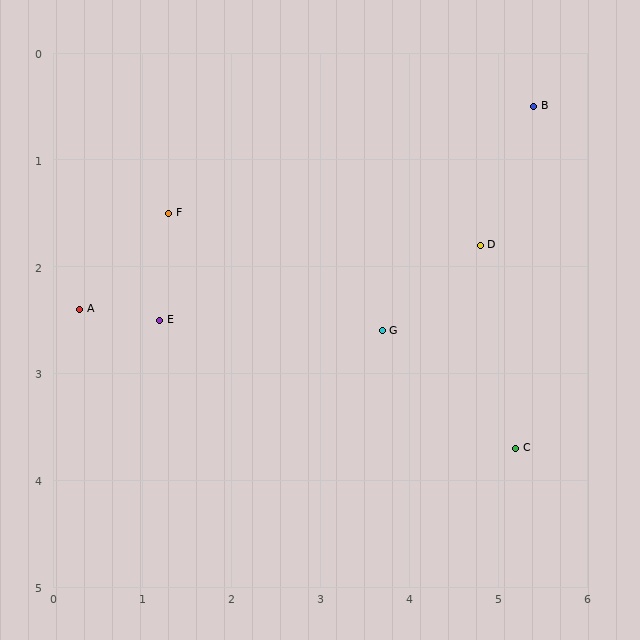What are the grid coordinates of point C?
Point C is at approximately (5.2, 3.7).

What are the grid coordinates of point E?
Point E is at approximately (1.2, 2.5).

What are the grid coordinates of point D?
Point D is at approximately (4.8, 1.8).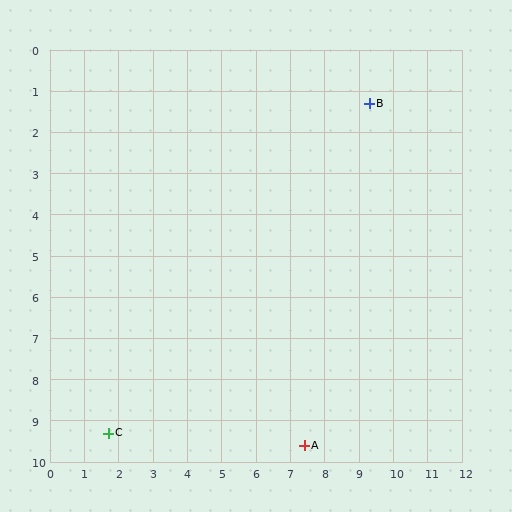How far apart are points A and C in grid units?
Points A and C are about 5.7 grid units apart.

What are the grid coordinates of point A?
Point A is at approximately (7.4, 9.6).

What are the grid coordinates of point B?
Point B is at approximately (9.3, 1.3).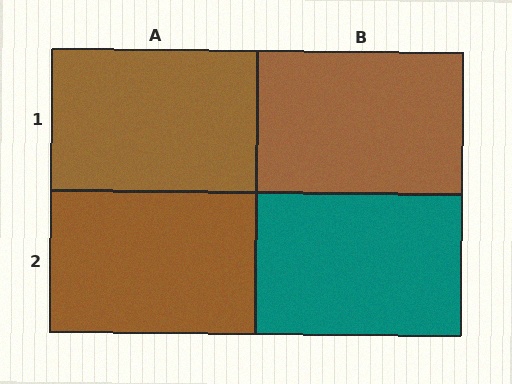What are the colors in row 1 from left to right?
Brown, brown.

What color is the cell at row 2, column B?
Teal.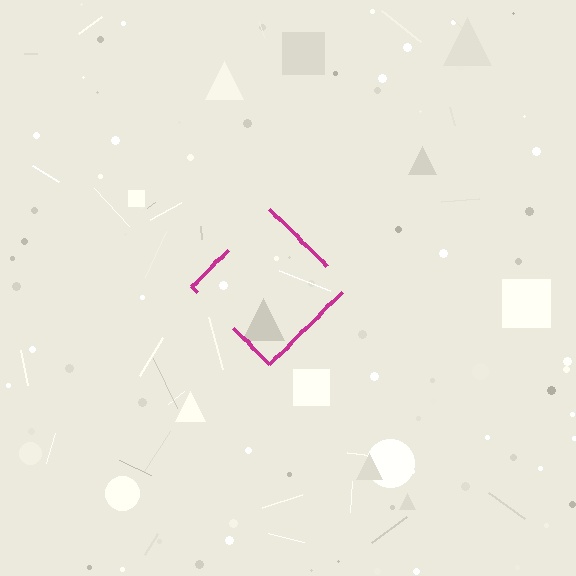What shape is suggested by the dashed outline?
The dashed outline suggests a diamond.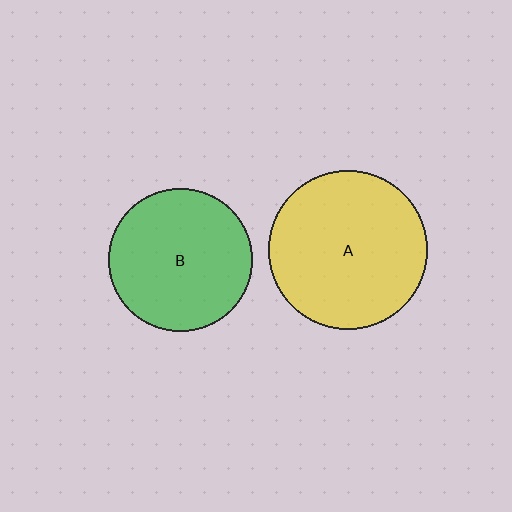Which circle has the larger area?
Circle A (yellow).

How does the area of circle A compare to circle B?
Approximately 1.2 times.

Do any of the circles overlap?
No, none of the circles overlap.